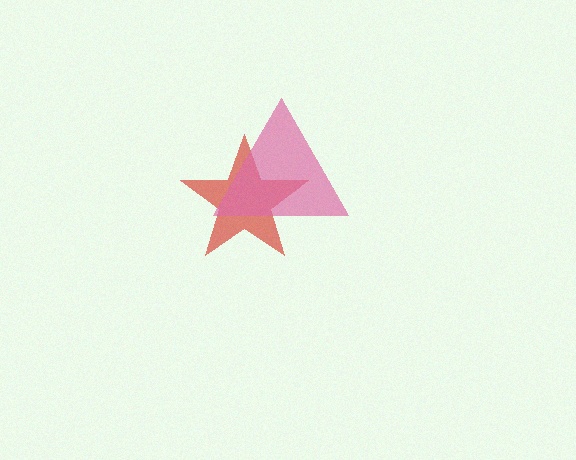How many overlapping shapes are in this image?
There are 2 overlapping shapes in the image.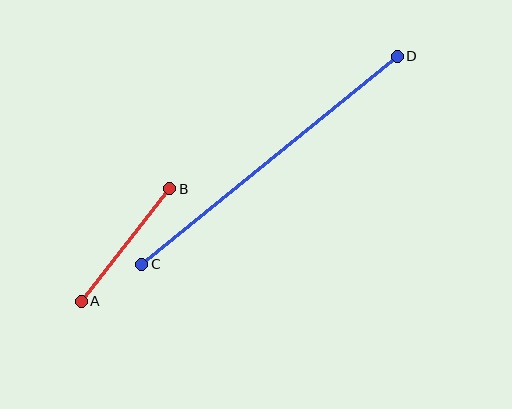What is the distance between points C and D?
The distance is approximately 330 pixels.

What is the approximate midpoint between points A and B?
The midpoint is at approximately (126, 245) pixels.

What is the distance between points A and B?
The distance is approximately 143 pixels.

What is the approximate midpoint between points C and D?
The midpoint is at approximately (270, 160) pixels.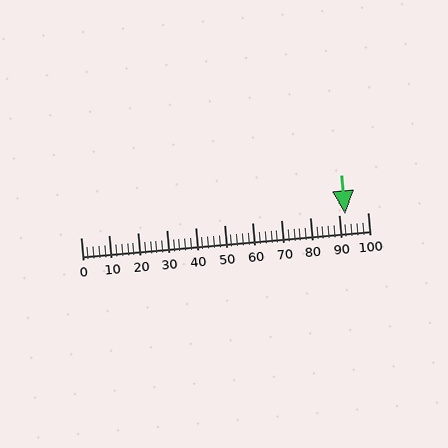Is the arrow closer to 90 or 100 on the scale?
The arrow is closer to 90.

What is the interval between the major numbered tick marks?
The major tick marks are spaced 10 units apart.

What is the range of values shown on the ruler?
The ruler shows values from 0 to 100.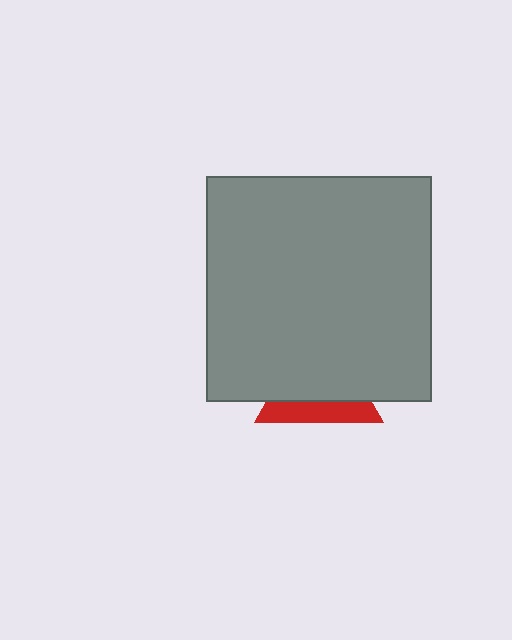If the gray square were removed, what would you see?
You would see the complete red triangle.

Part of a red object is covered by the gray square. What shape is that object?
It is a triangle.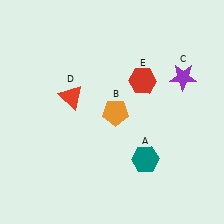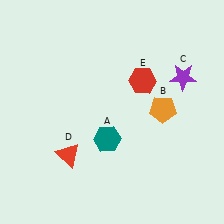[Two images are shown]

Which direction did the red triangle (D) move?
The red triangle (D) moved down.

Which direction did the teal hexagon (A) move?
The teal hexagon (A) moved left.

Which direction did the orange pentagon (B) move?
The orange pentagon (B) moved right.